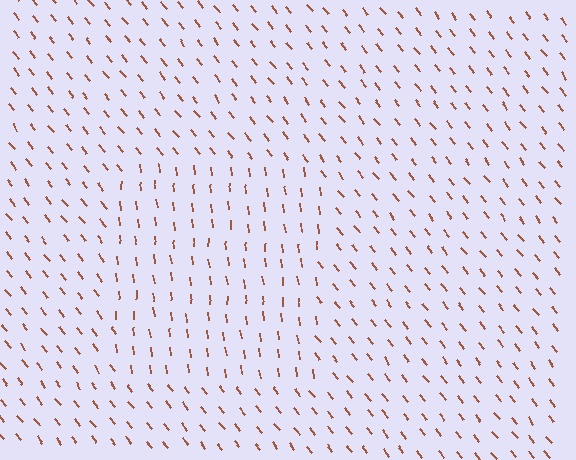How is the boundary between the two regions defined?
The boundary is defined purely by a change in line orientation (approximately 32 degrees difference). All lines are the same color and thickness.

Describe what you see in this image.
The image is filled with small brown line segments. A rectangle region in the image has lines oriented differently from the surrounding lines, creating a visible texture boundary.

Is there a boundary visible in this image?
Yes, there is a texture boundary formed by a change in line orientation.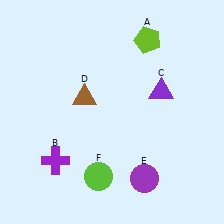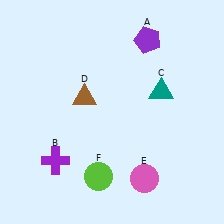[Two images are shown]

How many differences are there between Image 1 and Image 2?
There are 3 differences between the two images.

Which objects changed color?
A changed from lime to purple. C changed from purple to teal. E changed from purple to pink.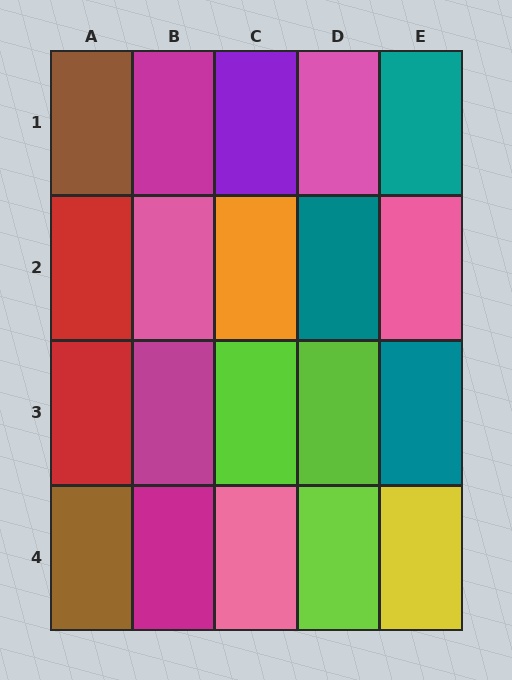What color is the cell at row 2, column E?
Pink.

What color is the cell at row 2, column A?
Red.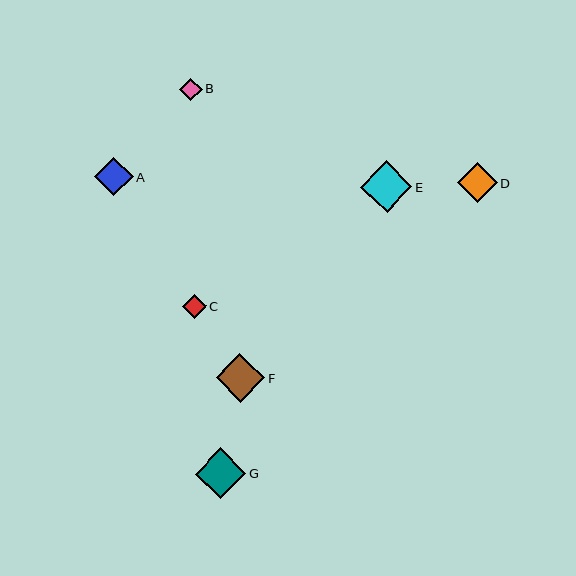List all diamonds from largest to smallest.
From largest to smallest: E, G, F, D, A, C, B.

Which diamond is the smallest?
Diamond B is the smallest with a size of approximately 22 pixels.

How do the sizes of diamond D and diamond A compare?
Diamond D and diamond A are approximately the same size.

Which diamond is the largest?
Diamond E is the largest with a size of approximately 52 pixels.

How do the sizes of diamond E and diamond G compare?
Diamond E and diamond G are approximately the same size.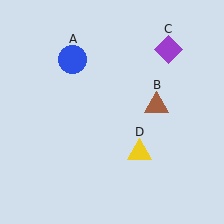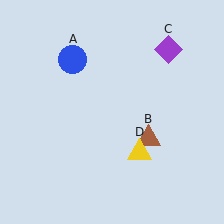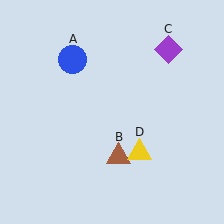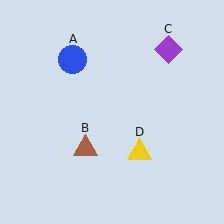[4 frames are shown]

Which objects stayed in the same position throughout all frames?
Blue circle (object A) and purple diamond (object C) and yellow triangle (object D) remained stationary.